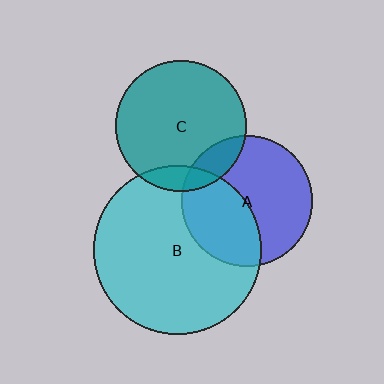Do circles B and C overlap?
Yes.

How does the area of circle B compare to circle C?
Approximately 1.6 times.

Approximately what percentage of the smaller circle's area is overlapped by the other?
Approximately 10%.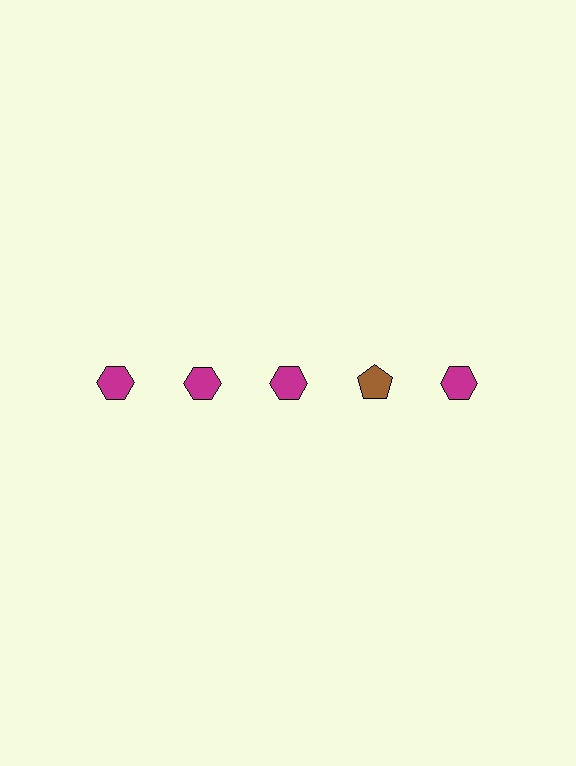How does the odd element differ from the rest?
It differs in both color (brown instead of magenta) and shape (pentagon instead of hexagon).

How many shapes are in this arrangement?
There are 5 shapes arranged in a grid pattern.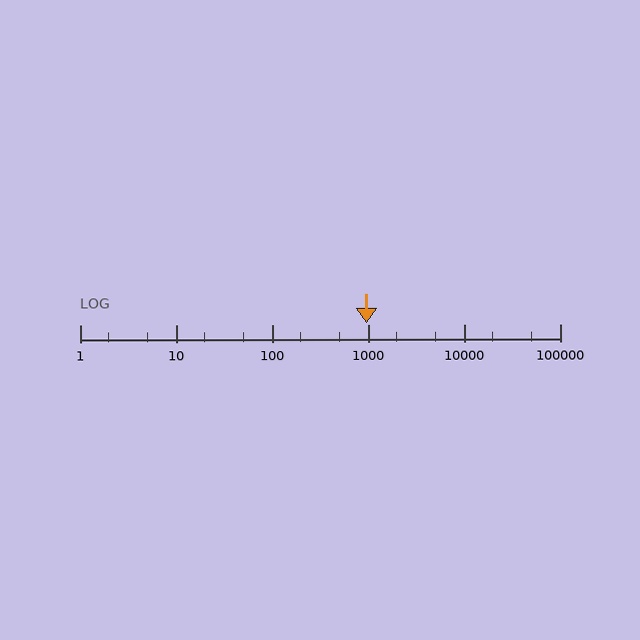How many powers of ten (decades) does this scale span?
The scale spans 5 decades, from 1 to 100000.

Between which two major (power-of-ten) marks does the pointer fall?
The pointer is between 100 and 1000.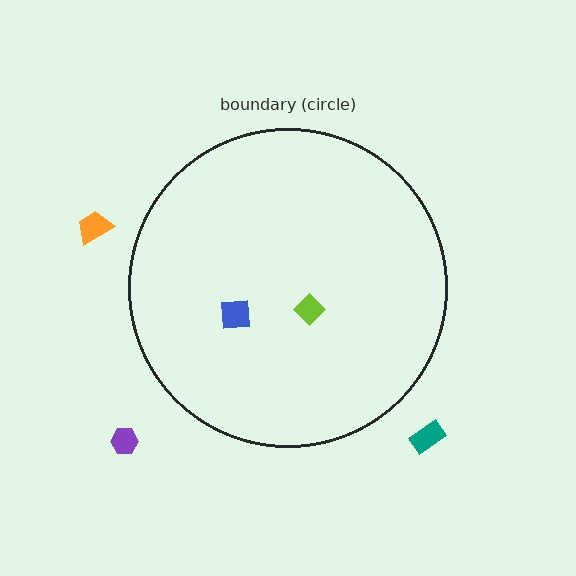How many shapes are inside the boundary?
2 inside, 3 outside.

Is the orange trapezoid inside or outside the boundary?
Outside.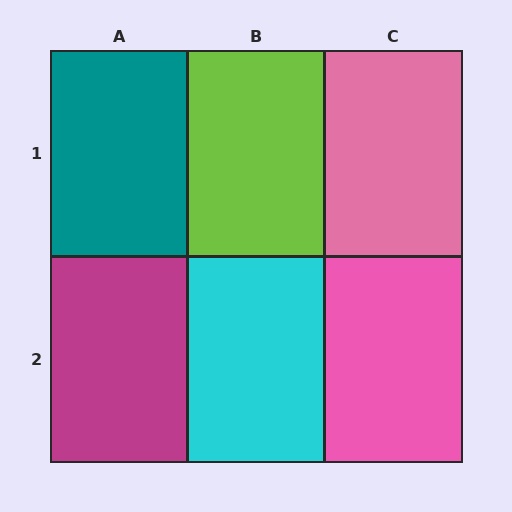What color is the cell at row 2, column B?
Cyan.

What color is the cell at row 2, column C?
Pink.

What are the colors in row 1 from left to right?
Teal, lime, pink.